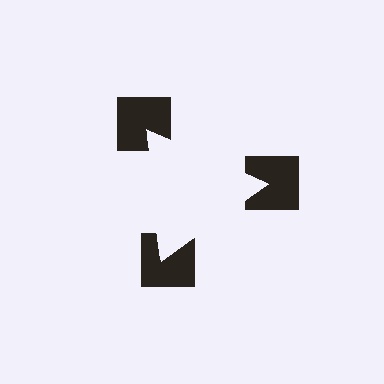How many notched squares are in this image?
There are 3 — one at each vertex of the illusory triangle.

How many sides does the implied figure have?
3 sides.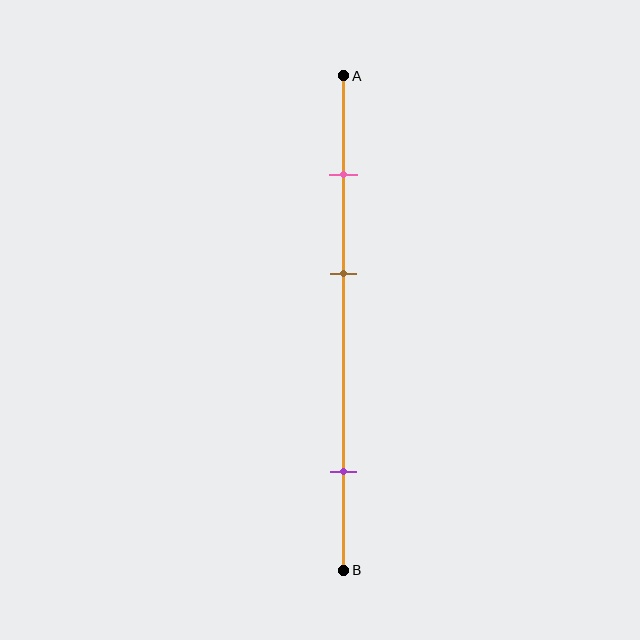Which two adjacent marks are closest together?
The pink and brown marks are the closest adjacent pair.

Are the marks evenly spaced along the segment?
No, the marks are not evenly spaced.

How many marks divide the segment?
There are 3 marks dividing the segment.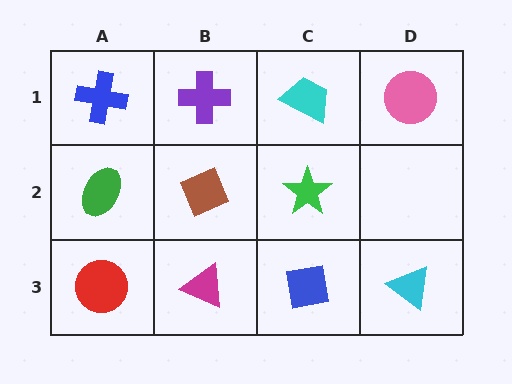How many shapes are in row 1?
4 shapes.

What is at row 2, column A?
A green ellipse.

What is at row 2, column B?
A brown diamond.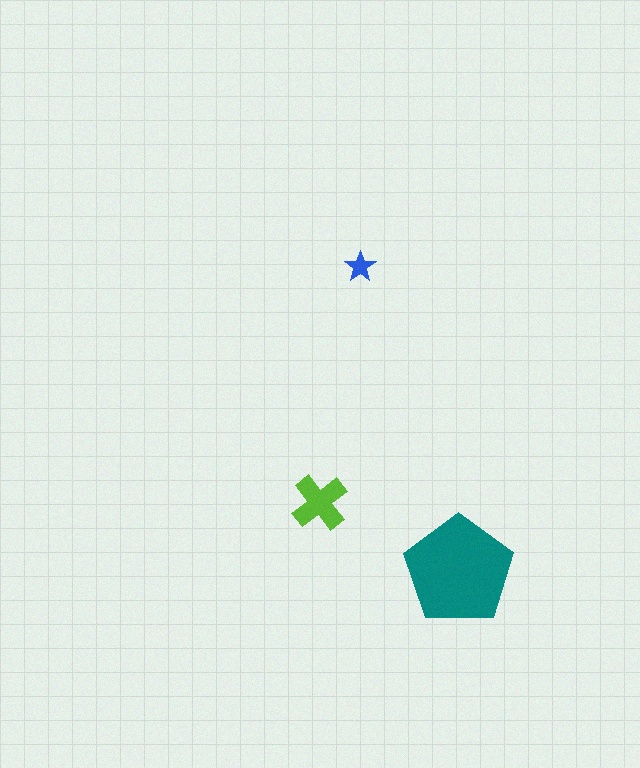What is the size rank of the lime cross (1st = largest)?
2nd.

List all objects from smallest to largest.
The blue star, the lime cross, the teal pentagon.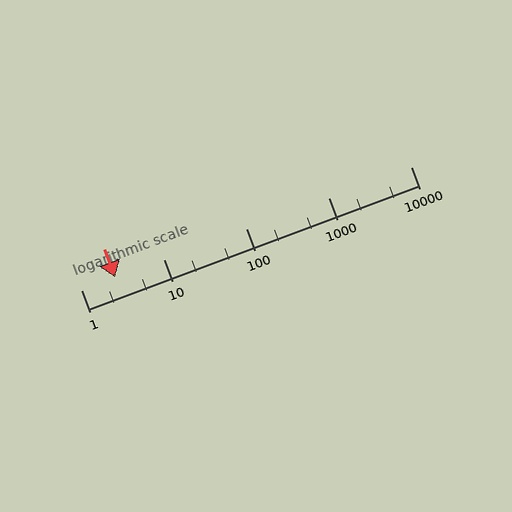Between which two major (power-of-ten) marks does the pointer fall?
The pointer is between 1 and 10.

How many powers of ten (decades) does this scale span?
The scale spans 4 decades, from 1 to 10000.